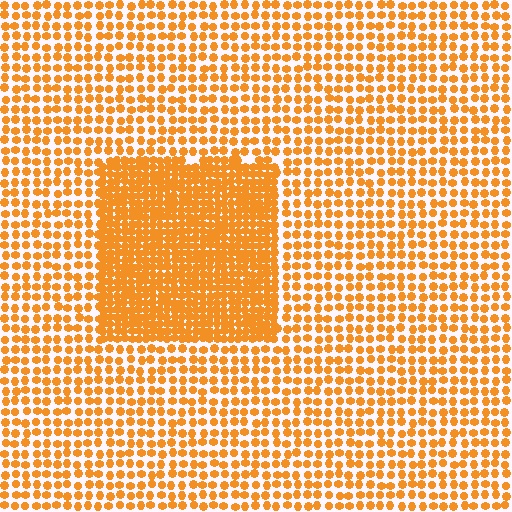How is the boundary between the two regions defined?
The boundary is defined by a change in element density (approximately 2.1x ratio). All elements are the same color, size, and shape.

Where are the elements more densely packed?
The elements are more densely packed inside the rectangle boundary.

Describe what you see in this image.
The image contains small orange elements arranged at two different densities. A rectangle-shaped region is visible where the elements are more densely packed than the surrounding area.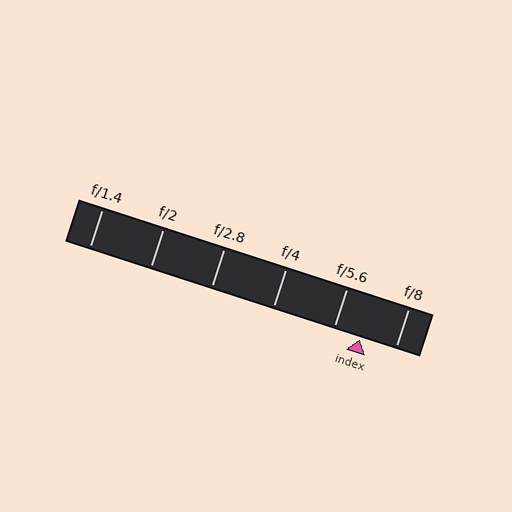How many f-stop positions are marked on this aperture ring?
There are 6 f-stop positions marked.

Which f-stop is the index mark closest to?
The index mark is closest to f/5.6.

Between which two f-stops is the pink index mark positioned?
The index mark is between f/5.6 and f/8.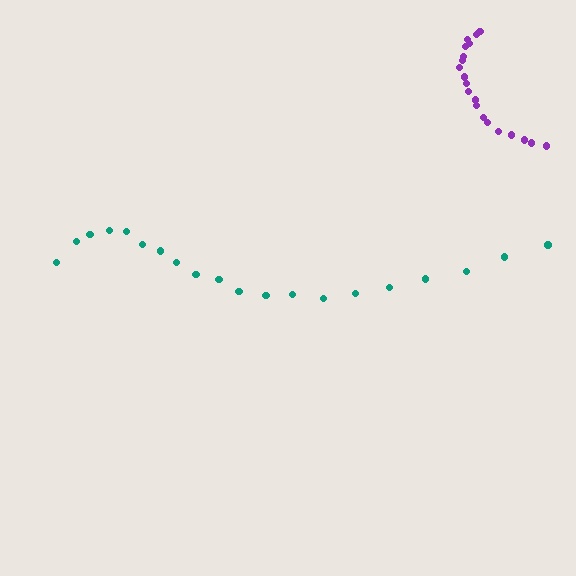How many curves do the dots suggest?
There are 2 distinct paths.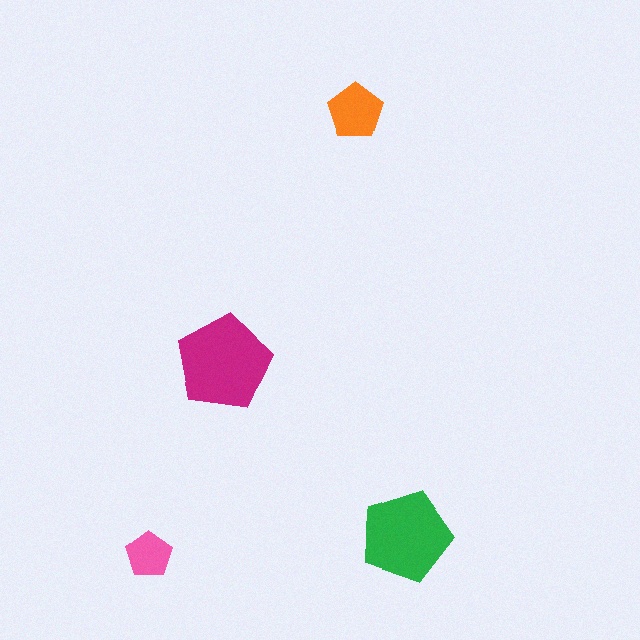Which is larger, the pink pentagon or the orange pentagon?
The orange one.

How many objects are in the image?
There are 4 objects in the image.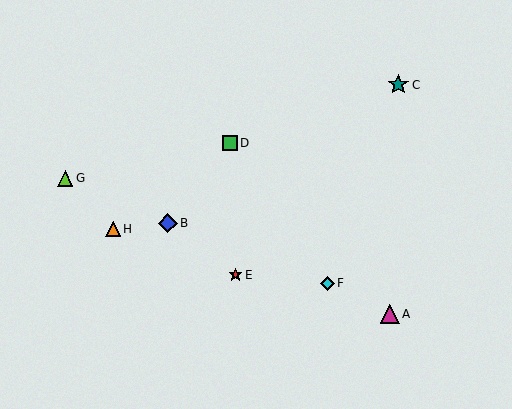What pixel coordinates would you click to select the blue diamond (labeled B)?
Click at (168, 223) to select the blue diamond B.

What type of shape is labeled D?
Shape D is a green square.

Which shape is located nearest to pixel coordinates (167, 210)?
The blue diamond (labeled B) at (168, 223) is nearest to that location.